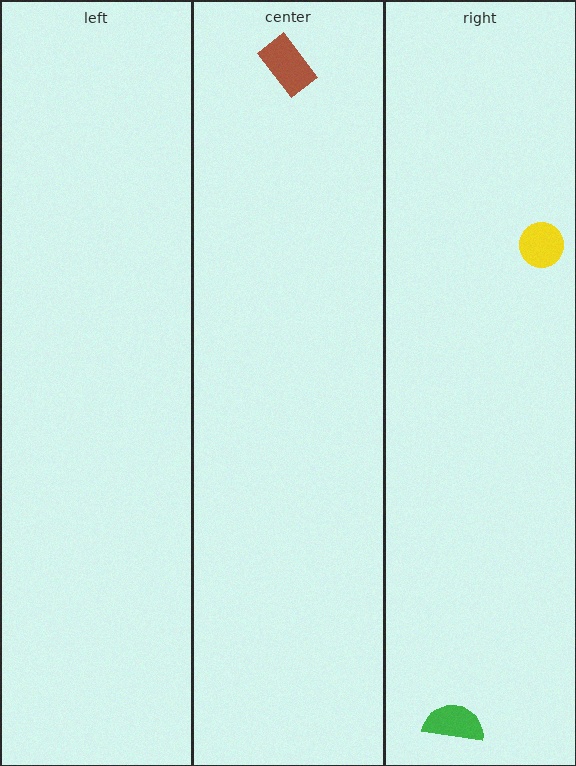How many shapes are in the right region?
2.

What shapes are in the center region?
The brown rectangle.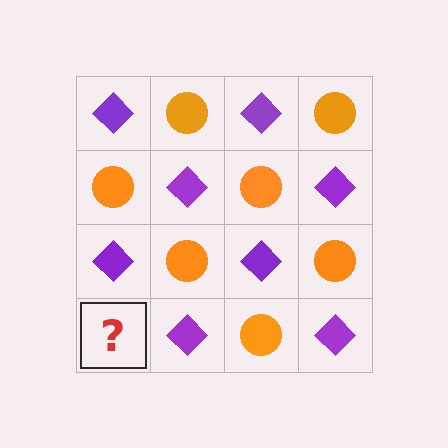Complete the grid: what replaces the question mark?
The question mark should be replaced with an orange circle.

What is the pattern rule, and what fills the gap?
The rule is that it alternates purple diamond and orange circle in a checkerboard pattern. The gap should be filled with an orange circle.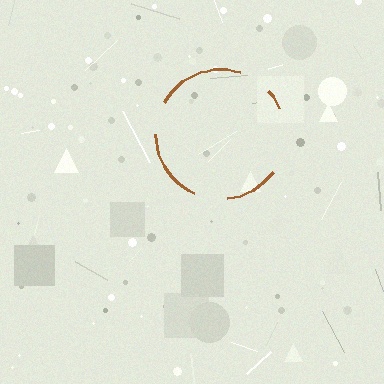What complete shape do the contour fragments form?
The contour fragments form a circle.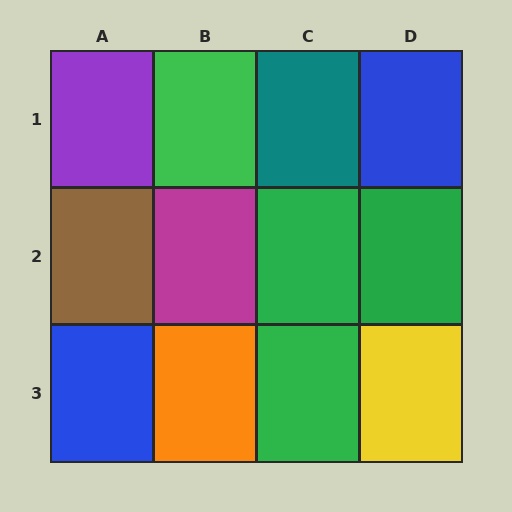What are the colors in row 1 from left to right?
Purple, green, teal, blue.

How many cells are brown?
1 cell is brown.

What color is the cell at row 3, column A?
Blue.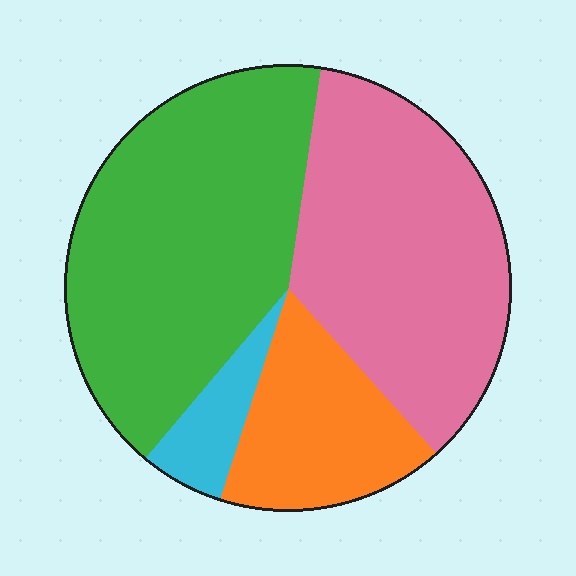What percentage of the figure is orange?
Orange covers roughly 15% of the figure.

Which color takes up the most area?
Green, at roughly 40%.